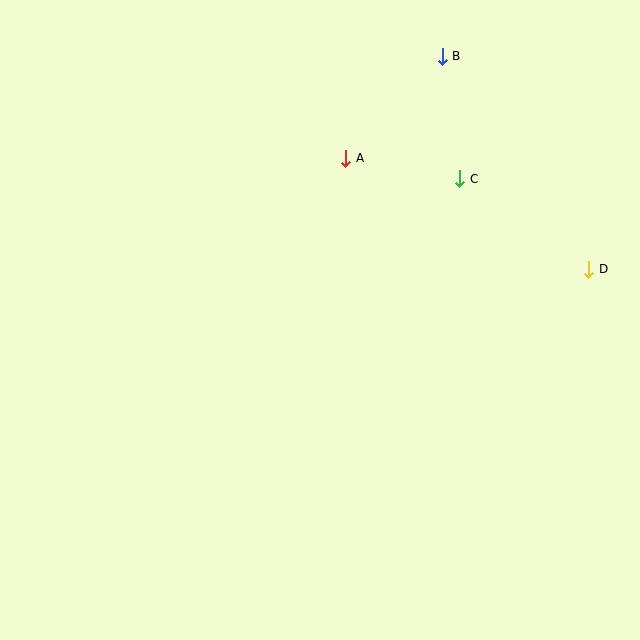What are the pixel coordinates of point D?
Point D is at (589, 269).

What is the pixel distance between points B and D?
The distance between B and D is 258 pixels.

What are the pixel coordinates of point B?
Point B is at (442, 56).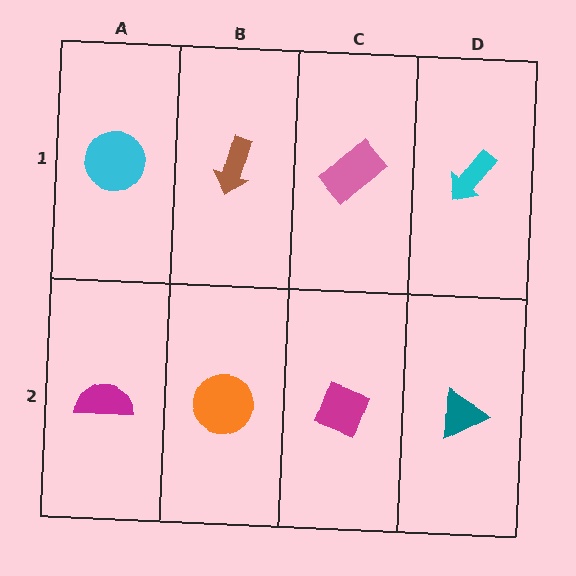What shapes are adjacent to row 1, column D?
A teal triangle (row 2, column D), a pink rectangle (row 1, column C).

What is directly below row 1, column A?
A magenta semicircle.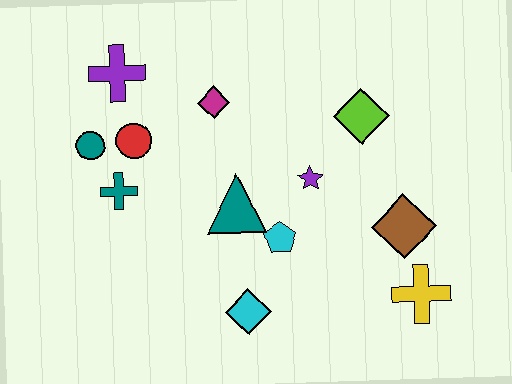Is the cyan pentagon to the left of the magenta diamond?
No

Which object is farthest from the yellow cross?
The purple cross is farthest from the yellow cross.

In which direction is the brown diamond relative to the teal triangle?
The brown diamond is to the right of the teal triangle.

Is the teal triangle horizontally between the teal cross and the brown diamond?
Yes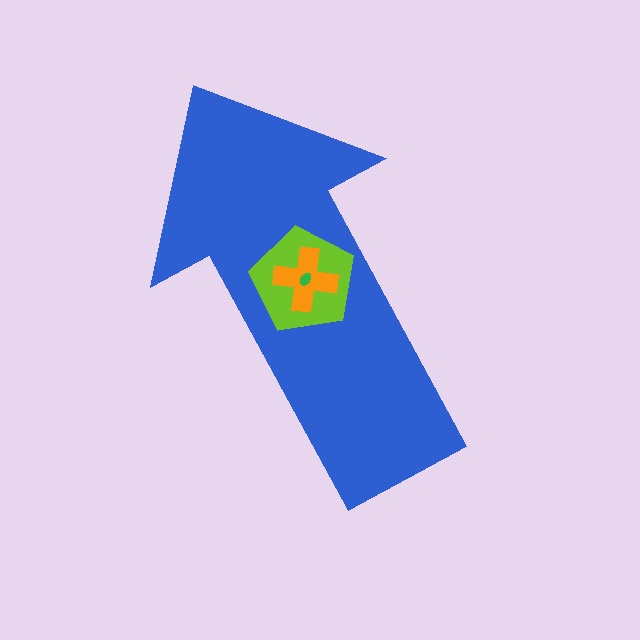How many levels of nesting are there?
4.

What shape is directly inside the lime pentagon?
The orange cross.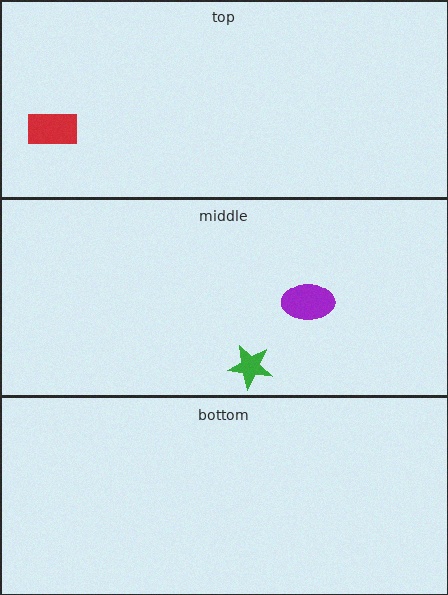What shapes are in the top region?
The red rectangle.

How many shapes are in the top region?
1.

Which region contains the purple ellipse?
The middle region.